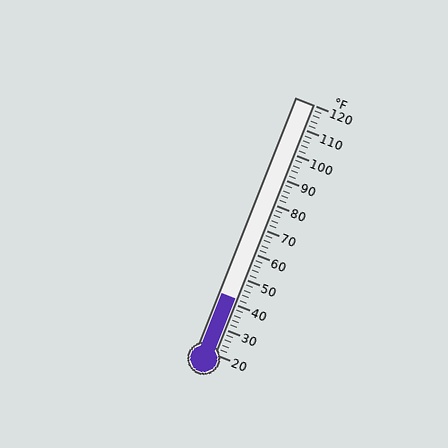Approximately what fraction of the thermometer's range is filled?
The thermometer is filled to approximately 20% of its range.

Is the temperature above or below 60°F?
The temperature is below 60°F.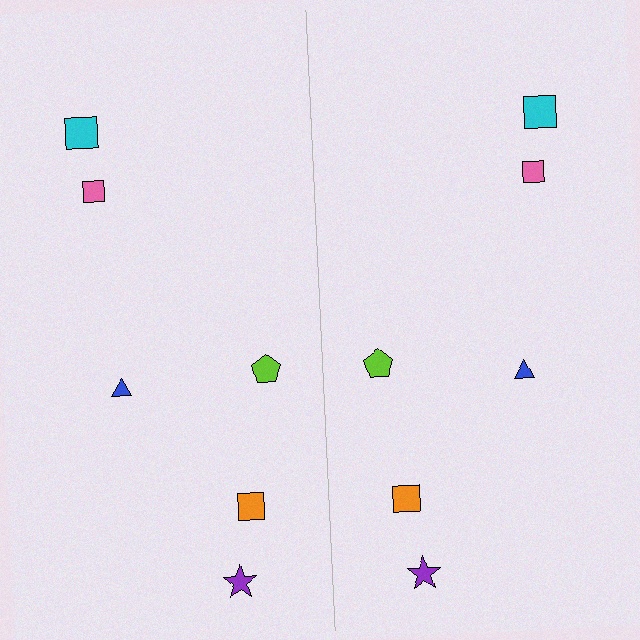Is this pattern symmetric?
Yes, this pattern has bilateral (reflection) symmetry.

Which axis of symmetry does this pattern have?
The pattern has a vertical axis of symmetry running through the center of the image.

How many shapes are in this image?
There are 12 shapes in this image.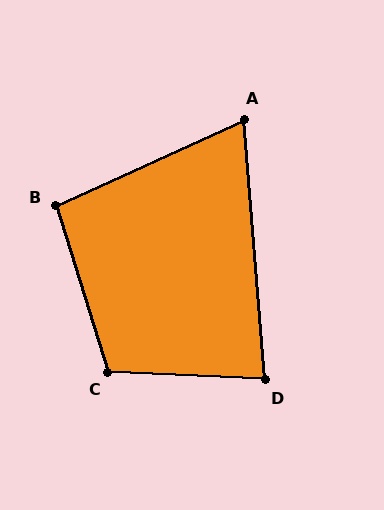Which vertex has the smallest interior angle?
A, at approximately 70 degrees.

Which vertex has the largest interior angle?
C, at approximately 110 degrees.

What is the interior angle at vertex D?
Approximately 83 degrees (acute).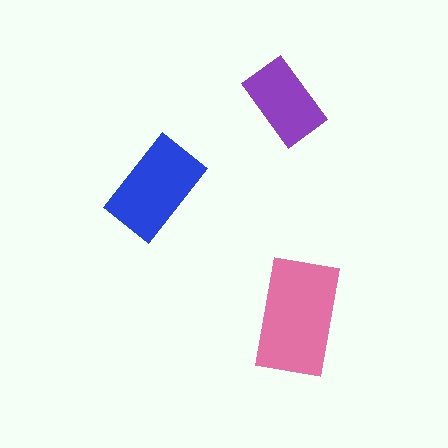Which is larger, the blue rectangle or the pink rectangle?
The pink one.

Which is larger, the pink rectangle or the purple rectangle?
The pink one.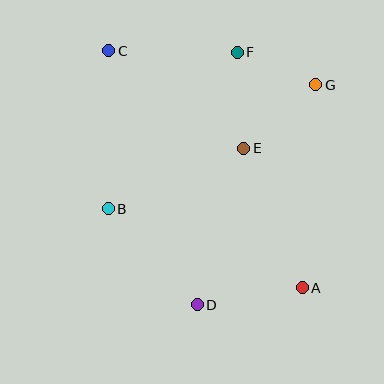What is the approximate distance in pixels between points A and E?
The distance between A and E is approximately 151 pixels.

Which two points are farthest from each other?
Points A and C are farthest from each other.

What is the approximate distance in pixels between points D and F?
The distance between D and F is approximately 256 pixels.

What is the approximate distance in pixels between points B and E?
The distance between B and E is approximately 148 pixels.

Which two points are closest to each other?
Points F and G are closest to each other.